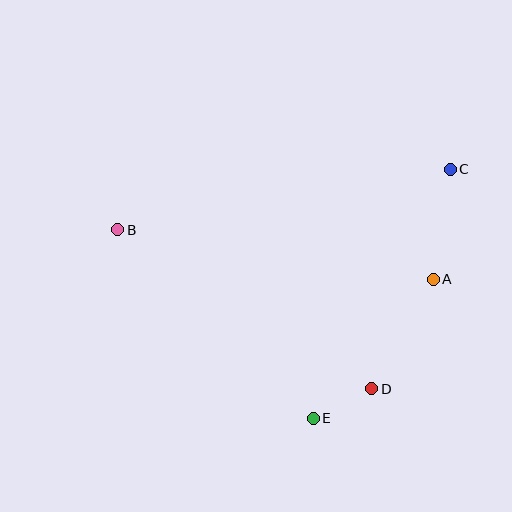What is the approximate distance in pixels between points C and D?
The distance between C and D is approximately 233 pixels.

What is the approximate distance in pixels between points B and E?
The distance between B and E is approximately 272 pixels.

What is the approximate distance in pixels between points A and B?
The distance between A and B is approximately 319 pixels.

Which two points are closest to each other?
Points D and E are closest to each other.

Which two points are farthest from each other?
Points B and C are farthest from each other.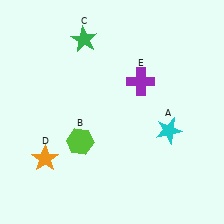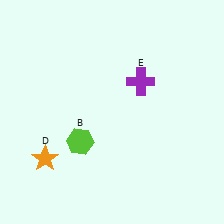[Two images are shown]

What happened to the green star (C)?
The green star (C) was removed in Image 2. It was in the top-left area of Image 1.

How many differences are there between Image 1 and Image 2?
There are 2 differences between the two images.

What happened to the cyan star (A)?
The cyan star (A) was removed in Image 2. It was in the bottom-right area of Image 1.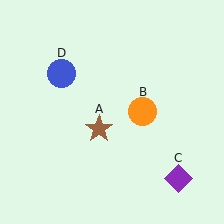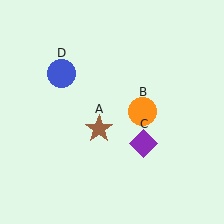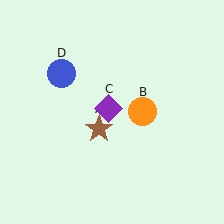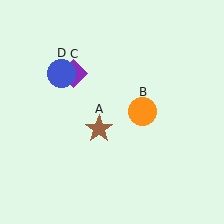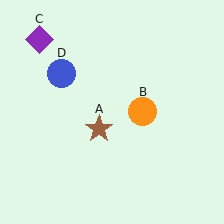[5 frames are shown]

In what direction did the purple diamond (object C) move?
The purple diamond (object C) moved up and to the left.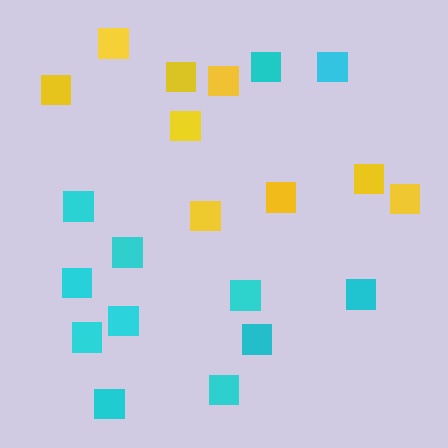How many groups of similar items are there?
There are 2 groups: one group of yellow squares (9) and one group of cyan squares (12).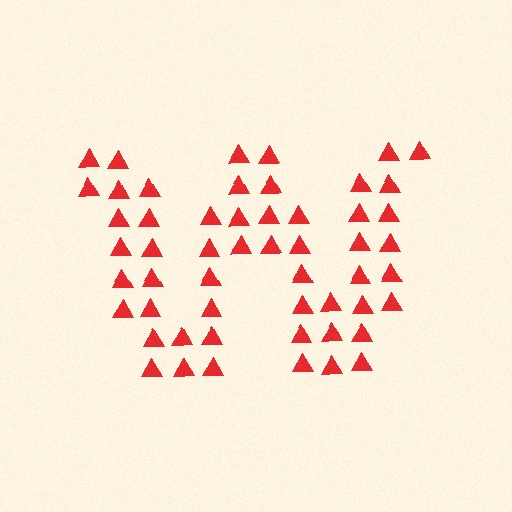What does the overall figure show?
The overall figure shows the letter W.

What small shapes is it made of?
It is made of small triangles.